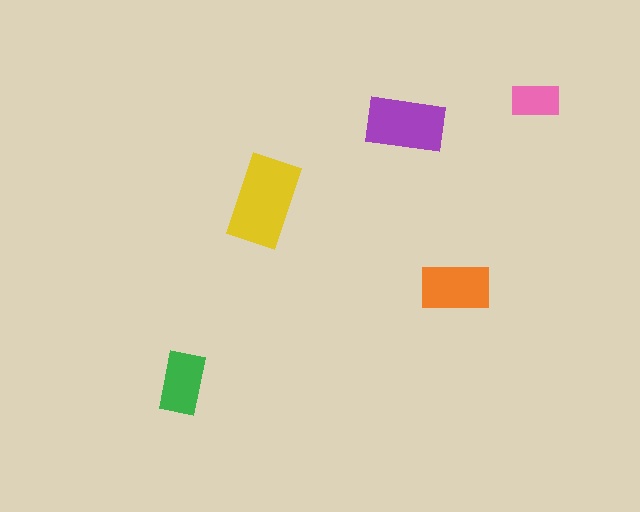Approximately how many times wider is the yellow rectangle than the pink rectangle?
About 2 times wider.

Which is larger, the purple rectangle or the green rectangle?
The purple one.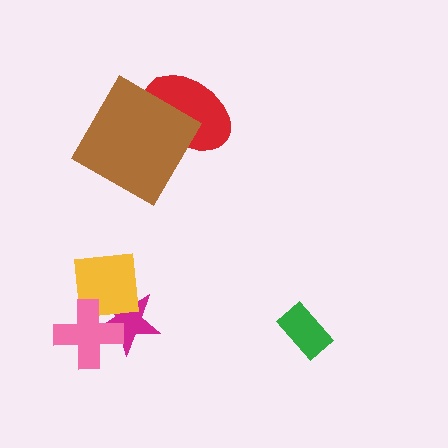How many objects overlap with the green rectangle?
0 objects overlap with the green rectangle.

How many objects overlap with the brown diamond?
1 object overlaps with the brown diamond.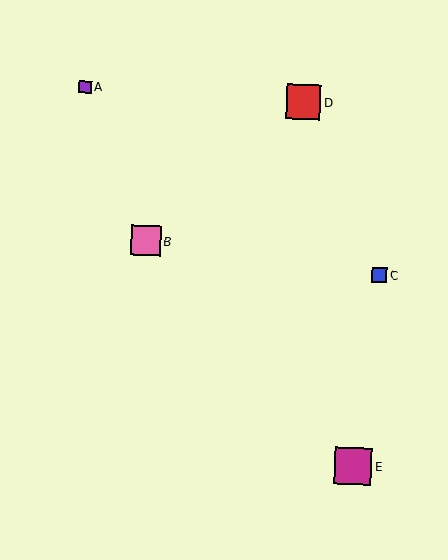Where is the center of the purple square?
The center of the purple square is at (85, 87).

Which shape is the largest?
The magenta square (labeled E) is the largest.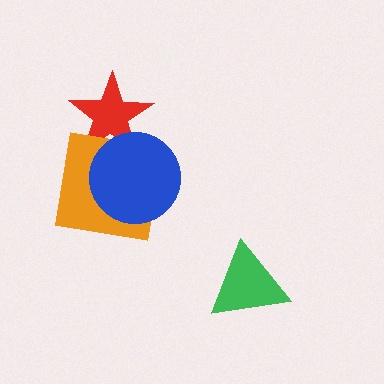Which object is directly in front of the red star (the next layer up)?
The orange square is directly in front of the red star.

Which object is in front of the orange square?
The blue circle is in front of the orange square.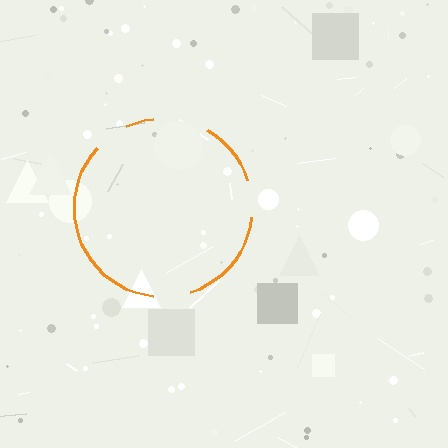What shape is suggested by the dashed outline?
The dashed outline suggests a circle.